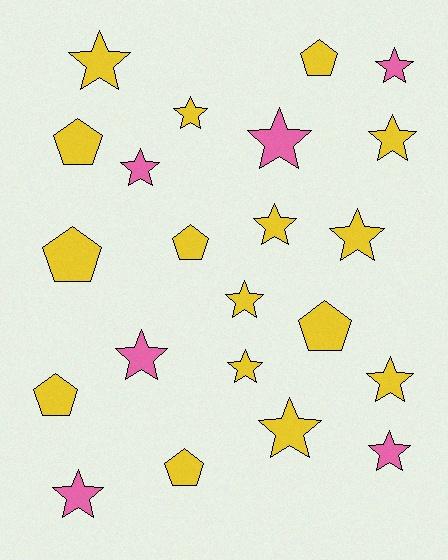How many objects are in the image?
There are 22 objects.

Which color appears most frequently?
Yellow, with 16 objects.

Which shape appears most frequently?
Star, with 15 objects.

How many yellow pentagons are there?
There are 7 yellow pentagons.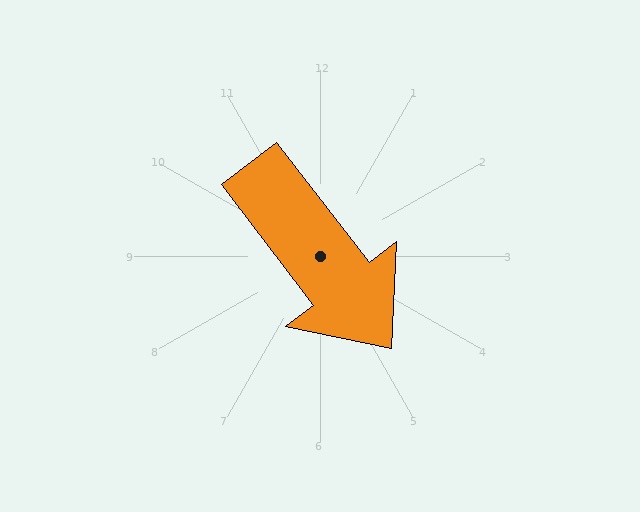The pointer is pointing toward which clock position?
Roughly 5 o'clock.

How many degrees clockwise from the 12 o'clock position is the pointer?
Approximately 142 degrees.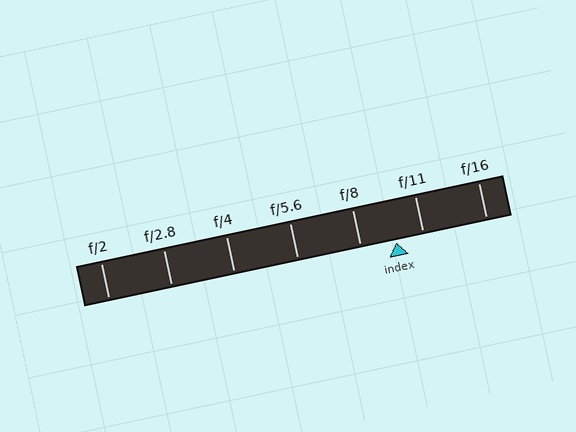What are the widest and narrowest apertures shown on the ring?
The widest aperture shown is f/2 and the narrowest is f/16.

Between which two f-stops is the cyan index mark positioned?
The index mark is between f/8 and f/11.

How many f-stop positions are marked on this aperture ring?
There are 7 f-stop positions marked.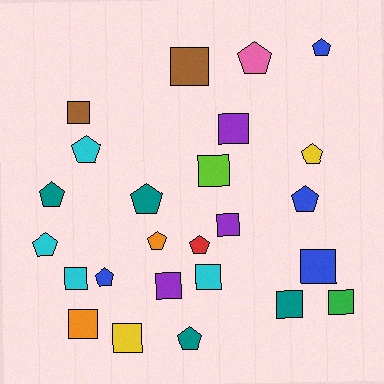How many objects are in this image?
There are 25 objects.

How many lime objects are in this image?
There is 1 lime object.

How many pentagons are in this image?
There are 12 pentagons.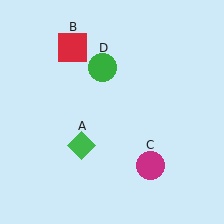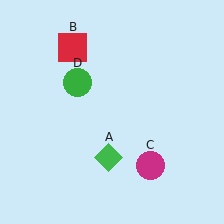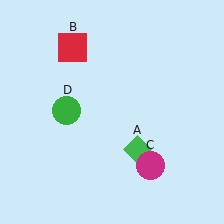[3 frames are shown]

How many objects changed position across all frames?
2 objects changed position: green diamond (object A), green circle (object D).